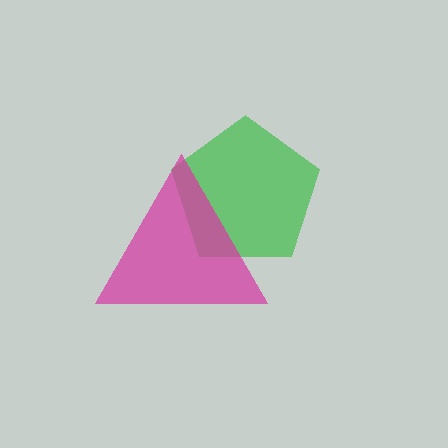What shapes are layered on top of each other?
The layered shapes are: a green pentagon, a magenta triangle.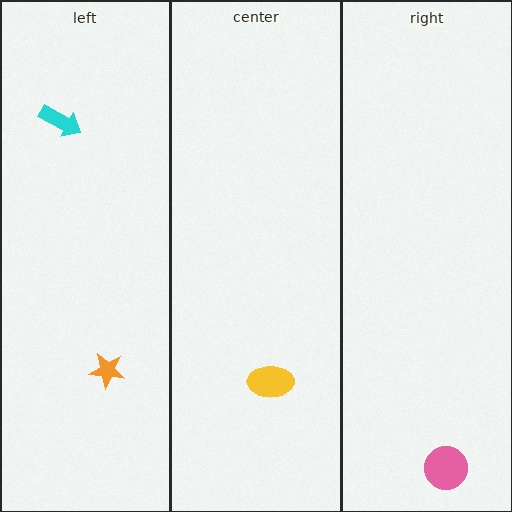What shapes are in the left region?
The orange star, the cyan arrow.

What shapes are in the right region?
The pink circle.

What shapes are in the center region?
The yellow ellipse.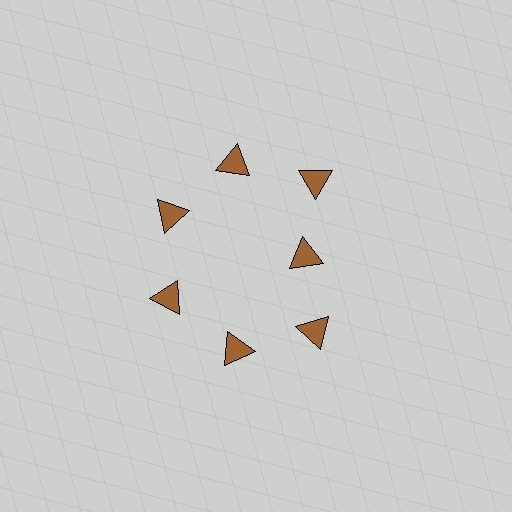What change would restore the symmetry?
The symmetry would be restored by moving it outward, back onto the ring so that all 7 triangles sit at equal angles and equal distance from the center.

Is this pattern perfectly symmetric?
No. The 7 brown triangles are arranged in a ring, but one element near the 3 o'clock position is pulled inward toward the center, breaking the 7-fold rotational symmetry.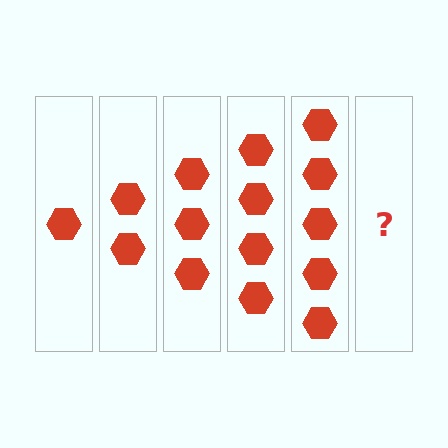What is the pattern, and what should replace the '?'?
The pattern is that each step adds one more hexagon. The '?' should be 6 hexagons.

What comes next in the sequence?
The next element should be 6 hexagons.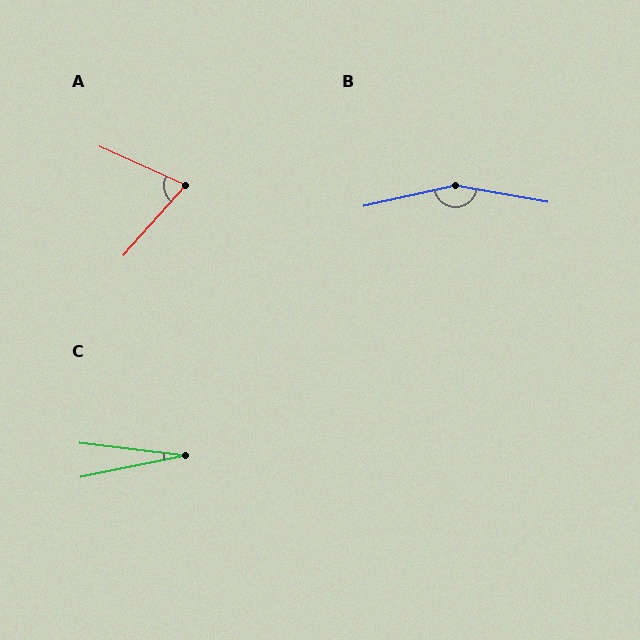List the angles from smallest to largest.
C (19°), A (73°), B (157°).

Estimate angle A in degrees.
Approximately 73 degrees.